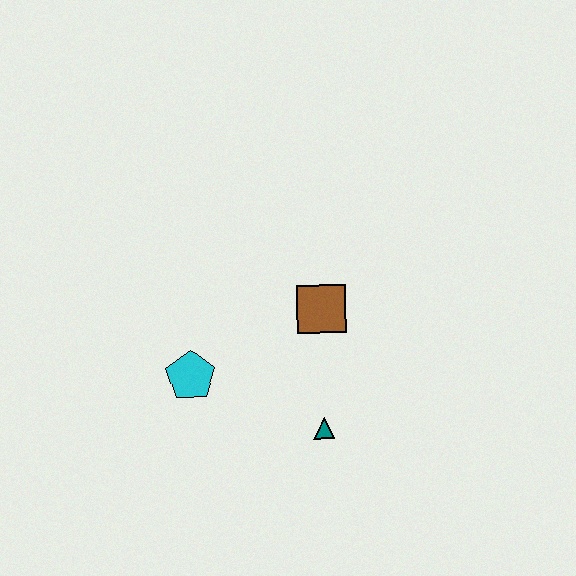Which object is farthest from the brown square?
The cyan pentagon is farthest from the brown square.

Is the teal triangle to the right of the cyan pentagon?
Yes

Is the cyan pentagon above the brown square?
No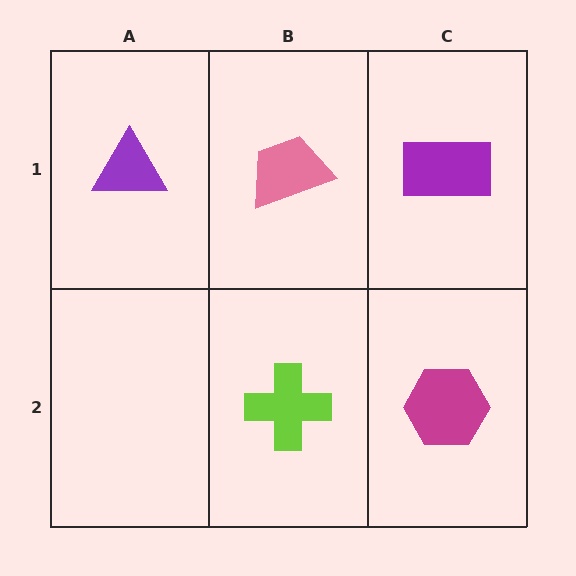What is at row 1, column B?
A pink trapezoid.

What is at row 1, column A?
A purple triangle.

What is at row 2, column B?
A lime cross.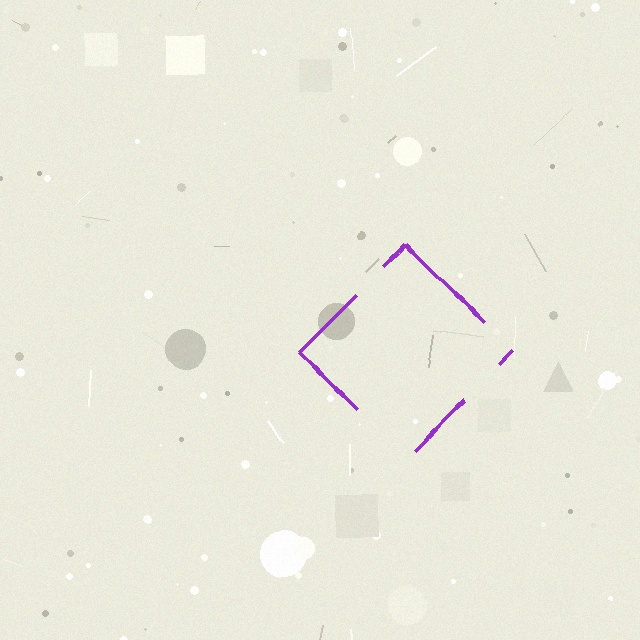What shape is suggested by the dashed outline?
The dashed outline suggests a diamond.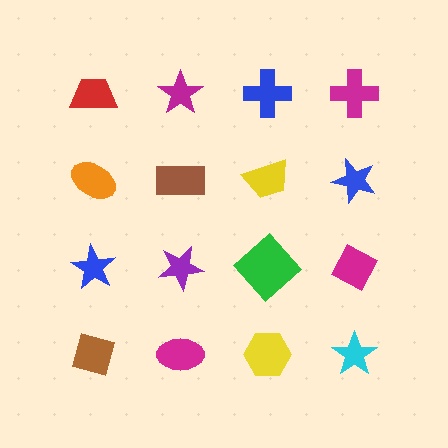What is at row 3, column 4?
A magenta diamond.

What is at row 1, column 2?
A magenta star.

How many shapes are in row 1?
4 shapes.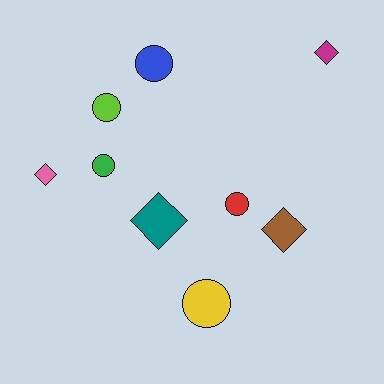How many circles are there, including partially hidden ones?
There are 5 circles.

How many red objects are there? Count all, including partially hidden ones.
There is 1 red object.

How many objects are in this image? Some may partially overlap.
There are 9 objects.